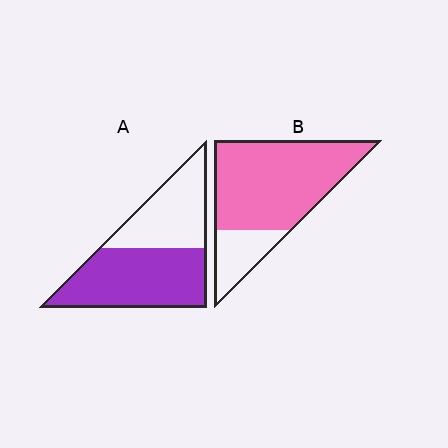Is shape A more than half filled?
Yes.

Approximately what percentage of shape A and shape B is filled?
A is approximately 60% and B is approximately 80%.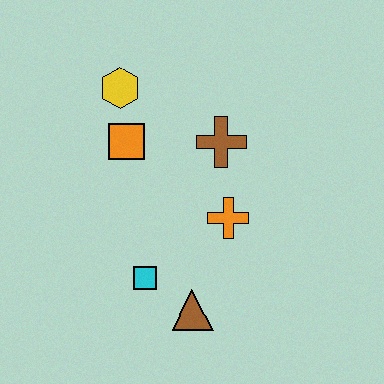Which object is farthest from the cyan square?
The yellow hexagon is farthest from the cyan square.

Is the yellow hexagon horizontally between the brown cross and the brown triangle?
No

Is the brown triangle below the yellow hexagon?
Yes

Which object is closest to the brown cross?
The orange cross is closest to the brown cross.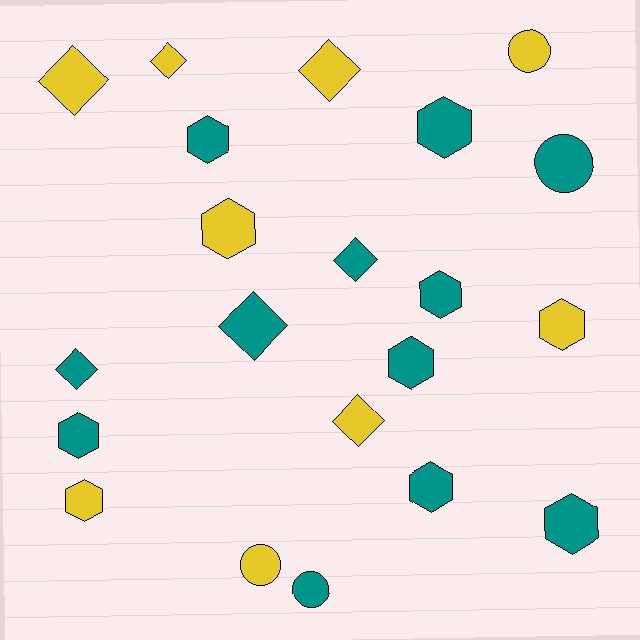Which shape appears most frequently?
Hexagon, with 10 objects.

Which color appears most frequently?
Teal, with 12 objects.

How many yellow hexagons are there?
There are 3 yellow hexagons.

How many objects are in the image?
There are 21 objects.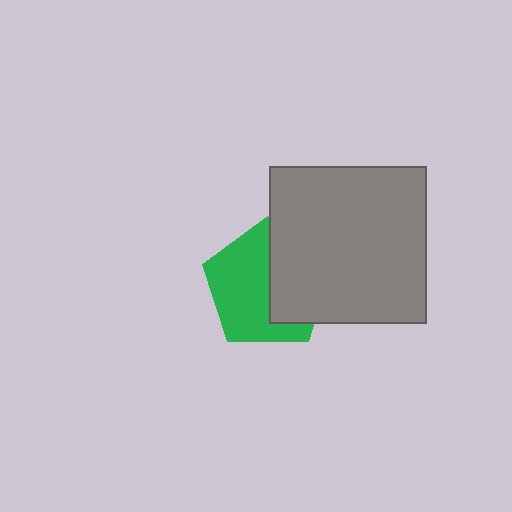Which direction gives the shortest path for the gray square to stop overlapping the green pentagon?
Moving right gives the shortest separation.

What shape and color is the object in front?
The object in front is a gray square.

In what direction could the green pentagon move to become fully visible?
The green pentagon could move left. That would shift it out from behind the gray square entirely.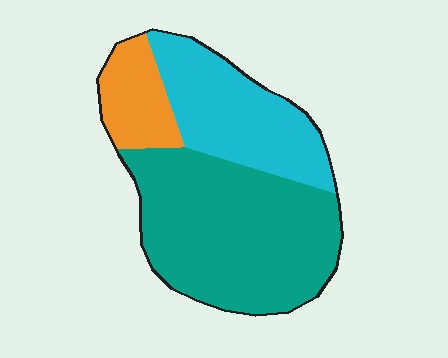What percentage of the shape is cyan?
Cyan covers 31% of the shape.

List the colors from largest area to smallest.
From largest to smallest: teal, cyan, orange.